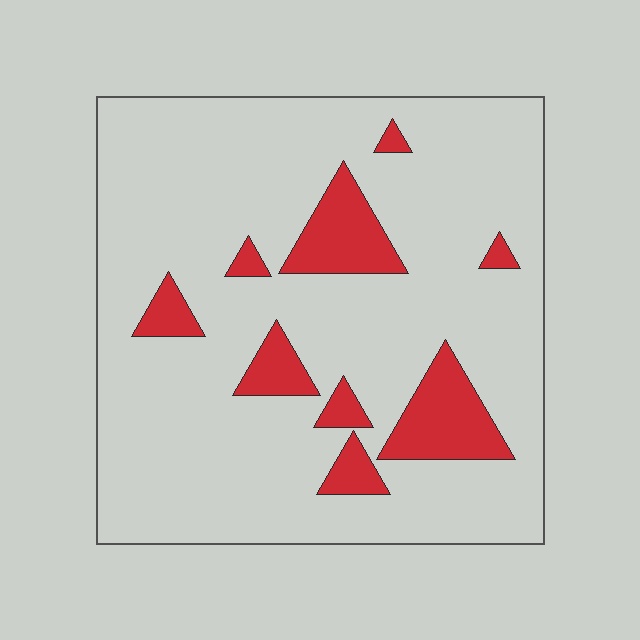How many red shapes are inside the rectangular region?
9.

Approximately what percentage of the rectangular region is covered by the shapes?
Approximately 15%.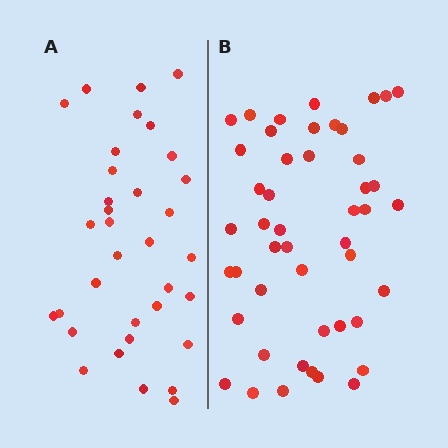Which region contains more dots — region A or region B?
Region B (the right region) has more dots.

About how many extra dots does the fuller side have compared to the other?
Region B has approximately 15 more dots than region A.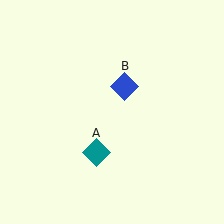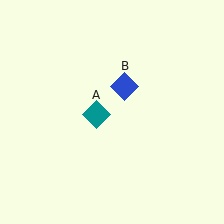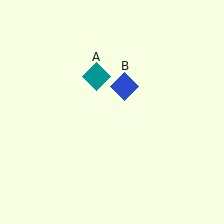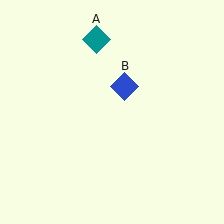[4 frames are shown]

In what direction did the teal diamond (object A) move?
The teal diamond (object A) moved up.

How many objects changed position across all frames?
1 object changed position: teal diamond (object A).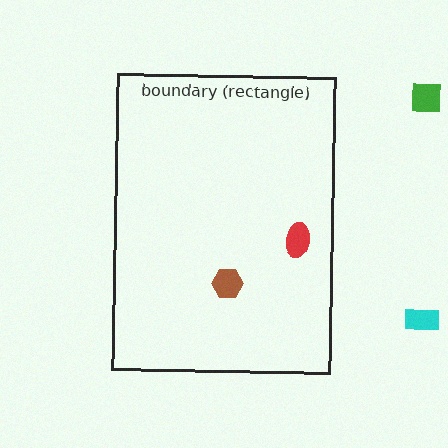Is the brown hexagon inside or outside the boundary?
Inside.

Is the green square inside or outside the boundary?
Outside.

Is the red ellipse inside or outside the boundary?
Inside.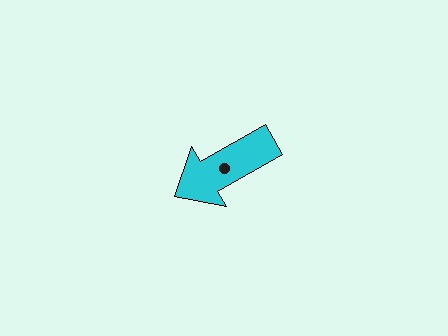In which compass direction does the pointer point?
Southwest.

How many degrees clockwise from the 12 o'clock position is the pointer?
Approximately 240 degrees.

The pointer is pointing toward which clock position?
Roughly 8 o'clock.